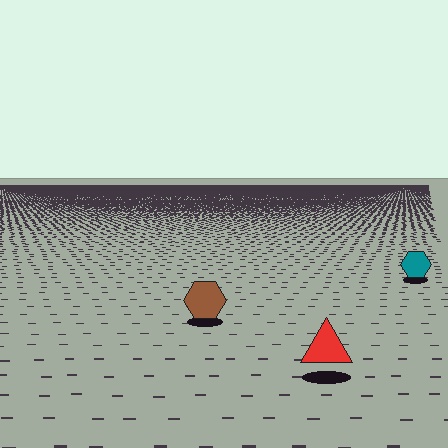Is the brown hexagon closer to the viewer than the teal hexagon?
Yes. The brown hexagon is closer — you can tell from the texture gradient: the ground texture is coarser near it.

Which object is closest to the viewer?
The red triangle is closest. The texture marks near it are larger and more spread out.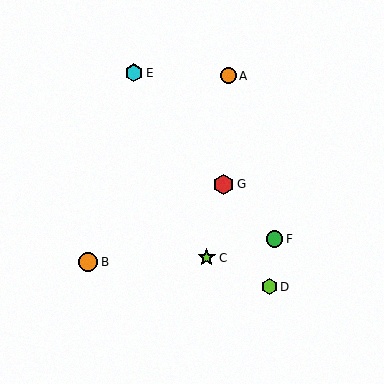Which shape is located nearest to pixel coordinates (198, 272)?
The lime star (labeled C) at (207, 258) is nearest to that location.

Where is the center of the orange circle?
The center of the orange circle is at (88, 262).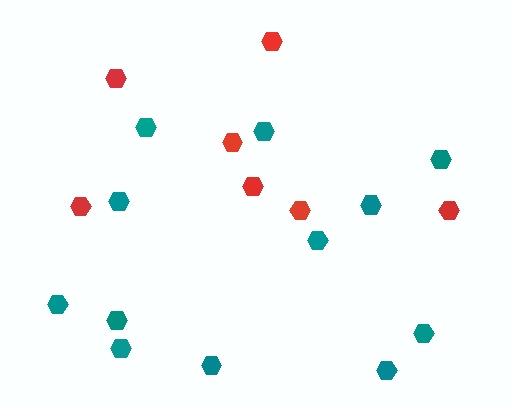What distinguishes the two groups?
There are 2 groups: one group of teal hexagons (12) and one group of red hexagons (7).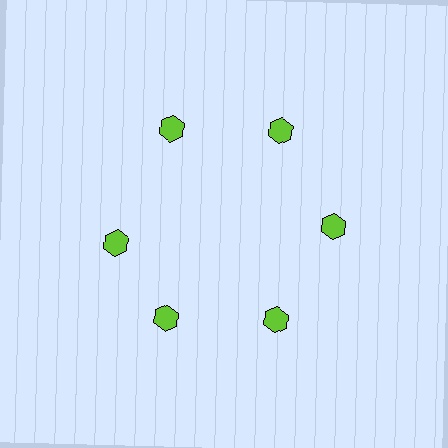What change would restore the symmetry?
The symmetry would be restored by rotating it back into even spacing with its neighbors so that all 6 hexagons sit at equal angles and equal distance from the center.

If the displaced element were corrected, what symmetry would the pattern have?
It would have 6-fold rotational symmetry — the pattern would map onto itself every 60 degrees.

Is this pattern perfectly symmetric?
No. The 6 lime hexagons are arranged in a ring, but one element near the 9 o'clock position is rotated out of alignment along the ring, breaking the 6-fold rotational symmetry.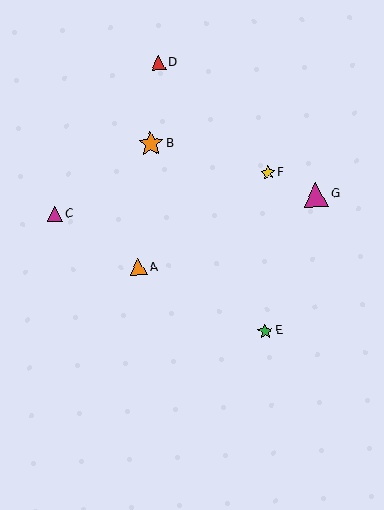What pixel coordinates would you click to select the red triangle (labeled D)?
Click at (159, 63) to select the red triangle D.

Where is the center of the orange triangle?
The center of the orange triangle is at (138, 267).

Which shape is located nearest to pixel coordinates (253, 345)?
The green star (labeled E) at (265, 331) is nearest to that location.